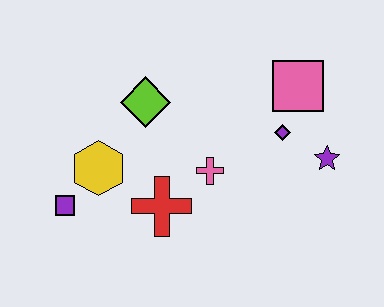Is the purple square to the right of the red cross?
No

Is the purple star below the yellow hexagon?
No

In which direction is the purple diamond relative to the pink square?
The purple diamond is below the pink square.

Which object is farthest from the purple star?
The purple square is farthest from the purple star.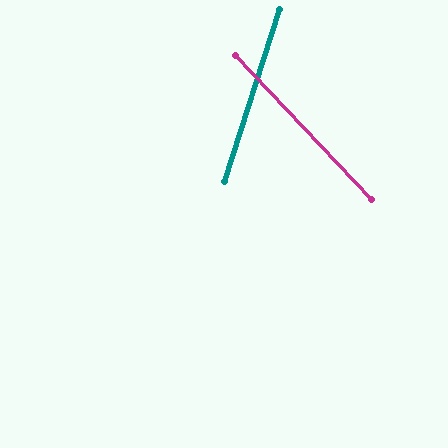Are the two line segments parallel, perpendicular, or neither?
Neither parallel nor perpendicular — they differ by about 61°.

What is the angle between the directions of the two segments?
Approximately 61 degrees.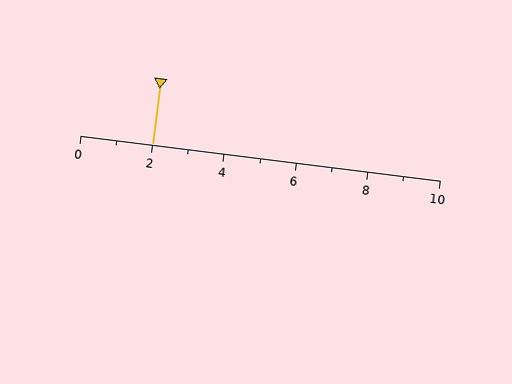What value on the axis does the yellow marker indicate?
The marker indicates approximately 2.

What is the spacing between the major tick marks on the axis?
The major ticks are spaced 2 apart.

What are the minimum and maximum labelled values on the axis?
The axis runs from 0 to 10.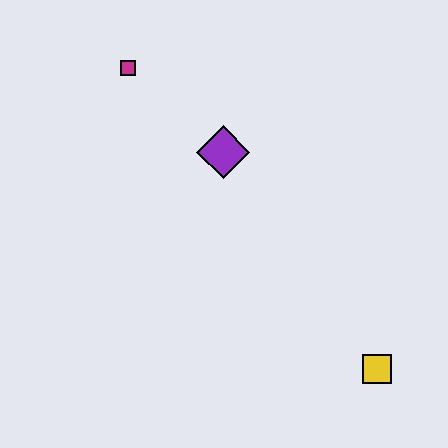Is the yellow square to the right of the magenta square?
Yes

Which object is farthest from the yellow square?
The magenta square is farthest from the yellow square.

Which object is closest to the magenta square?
The purple diamond is closest to the magenta square.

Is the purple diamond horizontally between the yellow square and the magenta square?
Yes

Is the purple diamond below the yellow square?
No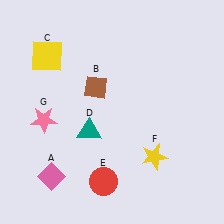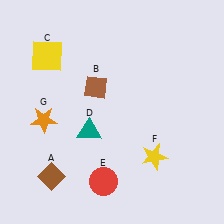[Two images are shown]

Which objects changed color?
A changed from pink to brown. G changed from pink to orange.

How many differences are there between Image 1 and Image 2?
There are 2 differences between the two images.